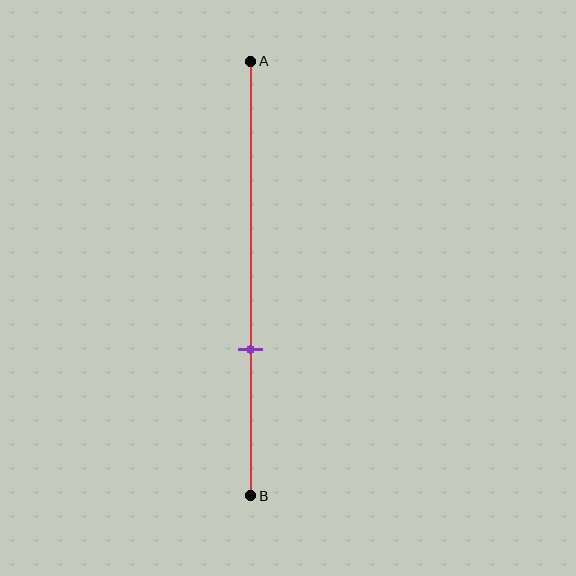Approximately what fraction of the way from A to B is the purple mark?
The purple mark is approximately 65% of the way from A to B.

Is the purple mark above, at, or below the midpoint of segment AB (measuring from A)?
The purple mark is below the midpoint of segment AB.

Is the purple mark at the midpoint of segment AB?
No, the mark is at about 65% from A, not at the 50% midpoint.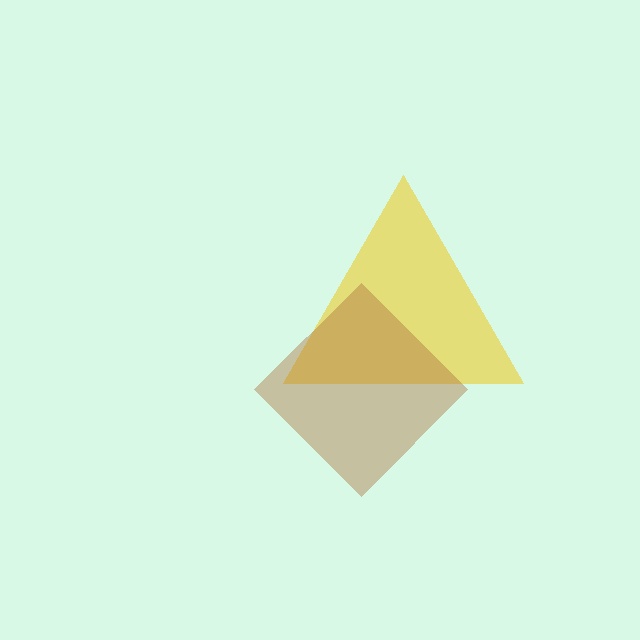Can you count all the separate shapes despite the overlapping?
Yes, there are 2 separate shapes.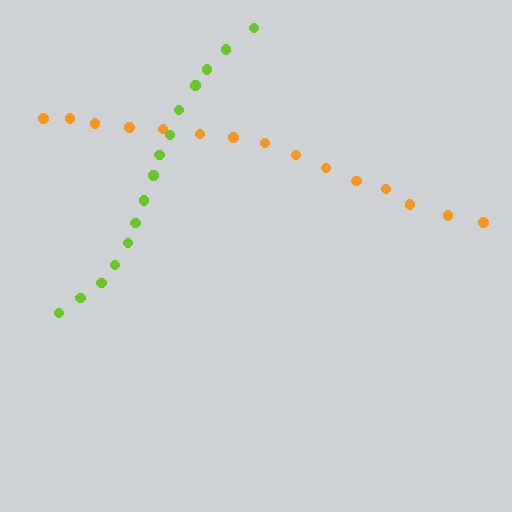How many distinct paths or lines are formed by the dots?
There are 2 distinct paths.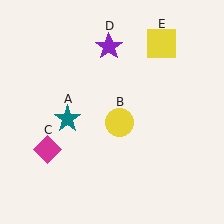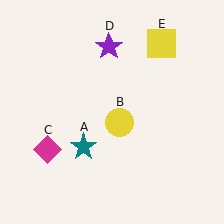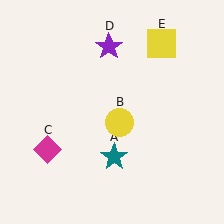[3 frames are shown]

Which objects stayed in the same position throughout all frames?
Yellow circle (object B) and magenta diamond (object C) and purple star (object D) and yellow square (object E) remained stationary.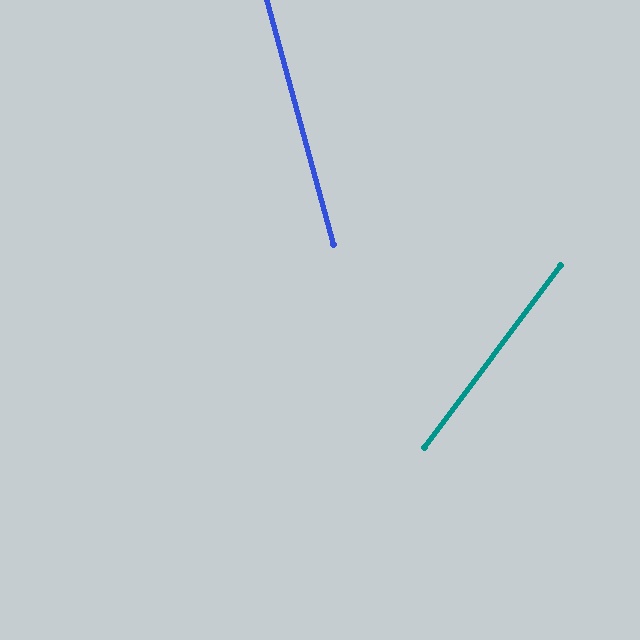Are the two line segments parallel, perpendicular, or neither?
Neither parallel nor perpendicular — they differ by about 52°.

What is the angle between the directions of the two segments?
Approximately 52 degrees.